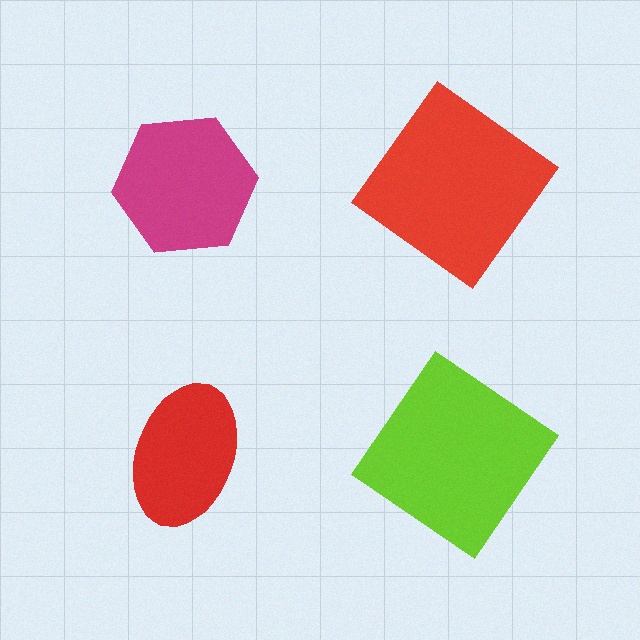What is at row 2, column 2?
A lime diamond.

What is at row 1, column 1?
A magenta hexagon.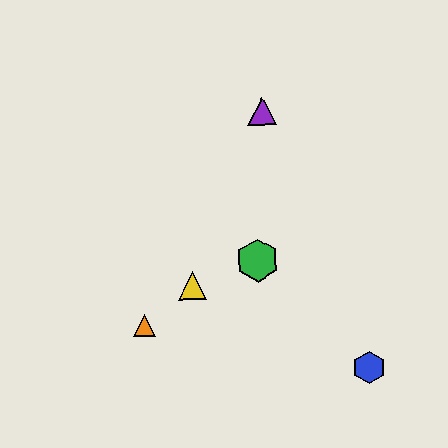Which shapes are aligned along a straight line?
The red triangle, the blue hexagon, the green hexagon are aligned along a straight line.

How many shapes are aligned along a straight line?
3 shapes (the red triangle, the blue hexagon, the green hexagon) are aligned along a straight line.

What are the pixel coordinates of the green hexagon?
The green hexagon is at (257, 260).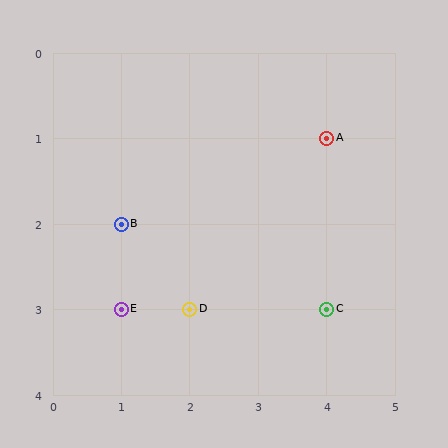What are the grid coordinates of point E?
Point E is at grid coordinates (1, 3).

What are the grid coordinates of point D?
Point D is at grid coordinates (2, 3).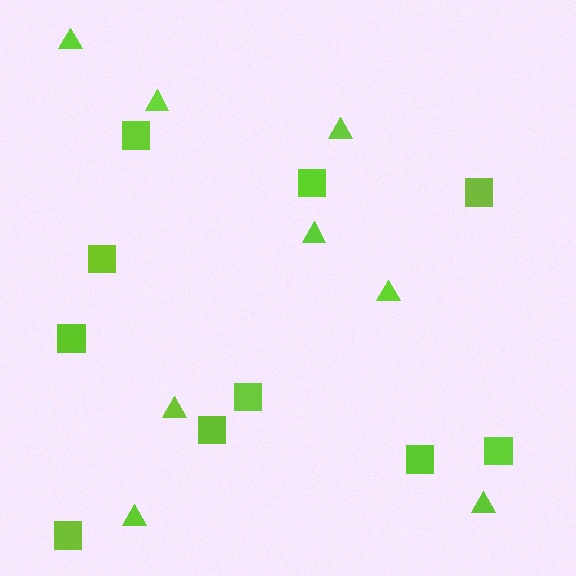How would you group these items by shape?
There are 2 groups: one group of squares (10) and one group of triangles (8).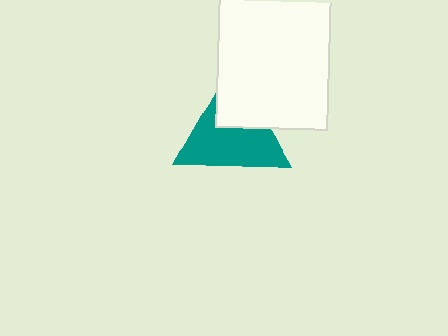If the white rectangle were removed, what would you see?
You would see the complete teal triangle.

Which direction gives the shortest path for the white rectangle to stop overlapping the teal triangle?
Moving toward the upper-right gives the shortest separation.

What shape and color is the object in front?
The object in front is a white rectangle.